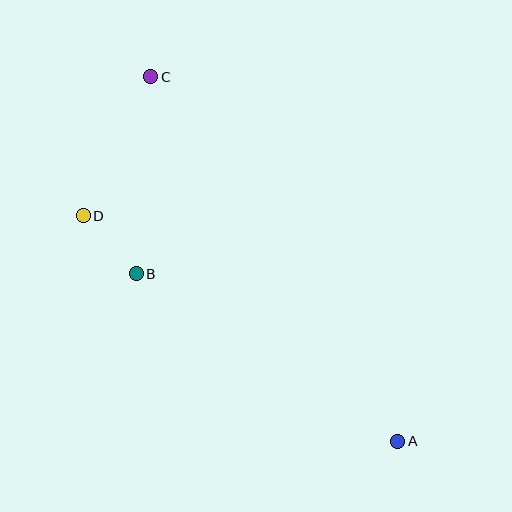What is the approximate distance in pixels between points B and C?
The distance between B and C is approximately 198 pixels.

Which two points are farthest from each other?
Points A and C are farthest from each other.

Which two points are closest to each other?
Points B and D are closest to each other.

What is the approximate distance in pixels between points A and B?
The distance between A and B is approximately 311 pixels.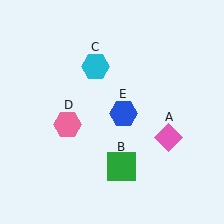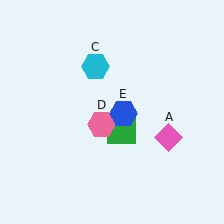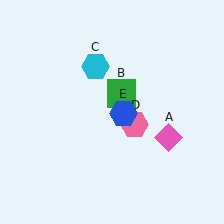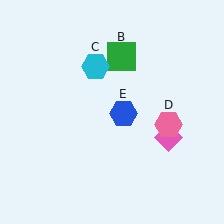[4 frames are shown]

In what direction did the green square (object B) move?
The green square (object B) moved up.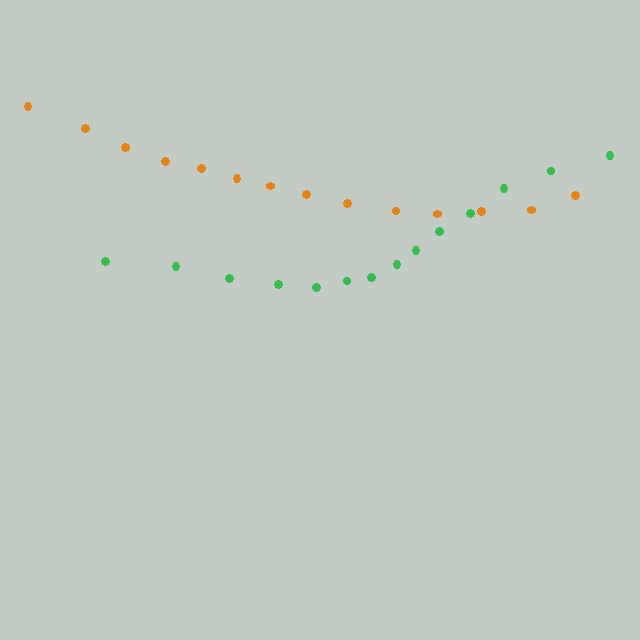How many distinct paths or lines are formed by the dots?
There are 2 distinct paths.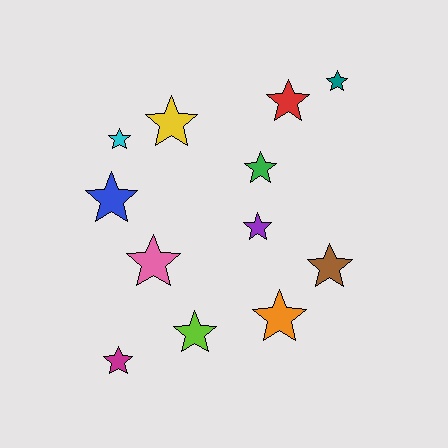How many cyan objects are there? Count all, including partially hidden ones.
There is 1 cyan object.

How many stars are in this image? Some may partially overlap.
There are 12 stars.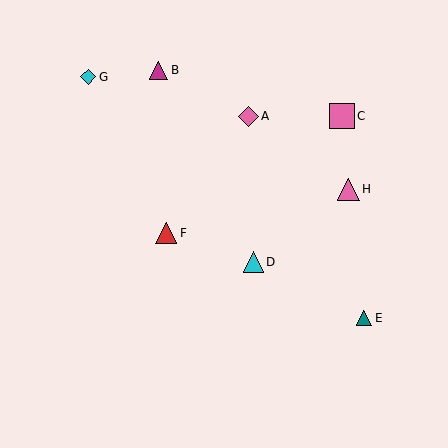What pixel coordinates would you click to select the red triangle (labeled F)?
Click at (166, 233) to select the red triangle F.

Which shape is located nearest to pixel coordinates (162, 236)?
The red triangle (labeled F) at (166, 233) is nearest to that location.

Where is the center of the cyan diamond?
The center of the cyan diamond is at (88, 77).